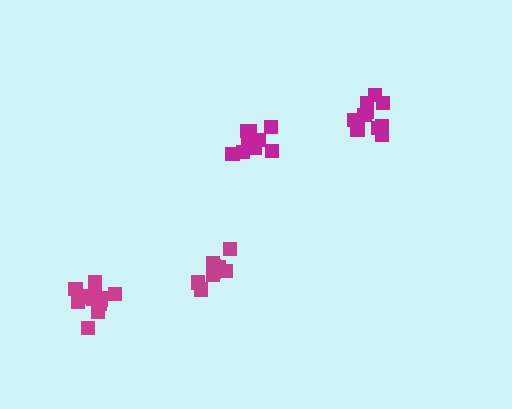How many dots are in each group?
Group 1: 11 dots, Group 2: 9 dots, Group 3: 14 dots, Group 4: 11 dots (45 total).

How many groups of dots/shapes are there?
There are 4 groups.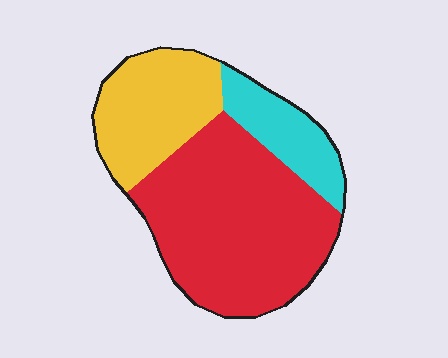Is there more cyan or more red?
Red.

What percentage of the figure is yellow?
Yellow takes up about one quarter (1/4) of the figure.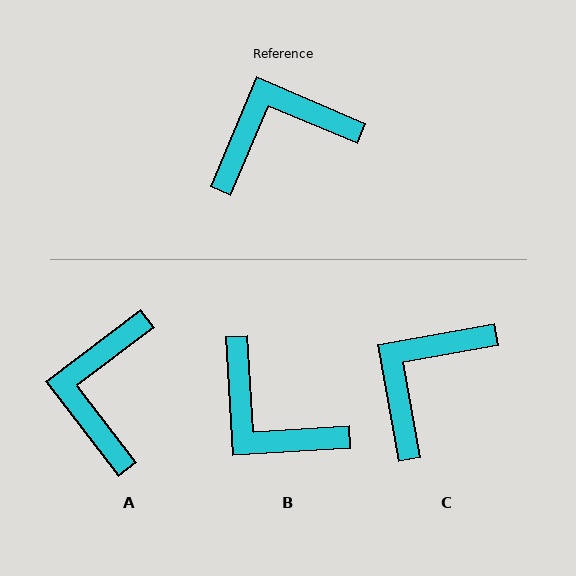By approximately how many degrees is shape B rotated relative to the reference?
Approximately 116 degrees counter-clockwise.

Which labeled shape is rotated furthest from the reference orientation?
B, about 116 degrees away.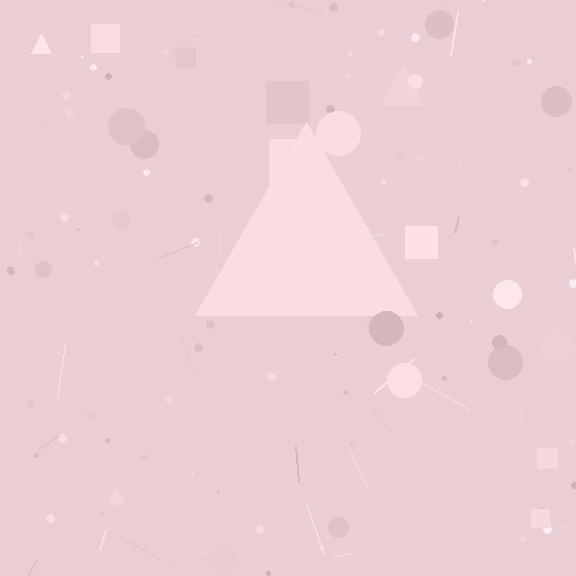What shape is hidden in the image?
A triangle is hidden in the image.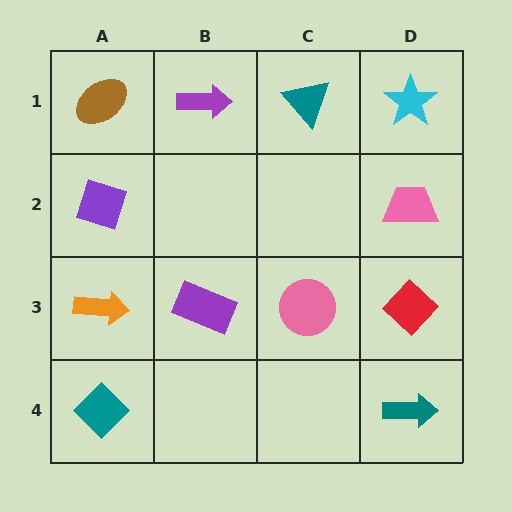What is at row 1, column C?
A teal triangle.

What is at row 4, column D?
A teal arrow.